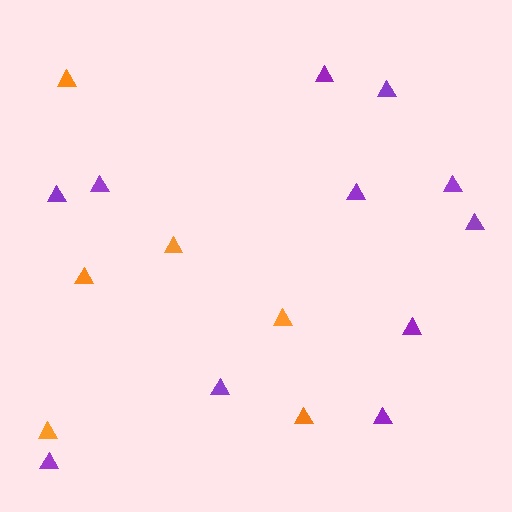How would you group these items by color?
There are 2 groups: one group of orange triangles (6) and one group of purple triangles (11).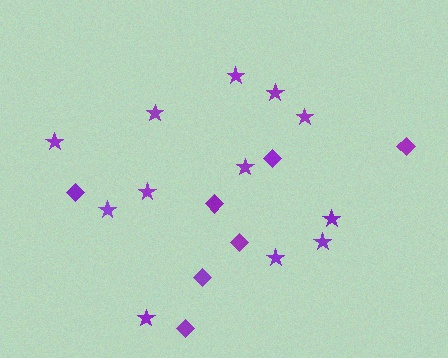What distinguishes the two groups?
There are 2 groups: one group of diamonds (7) and one group of stars (12).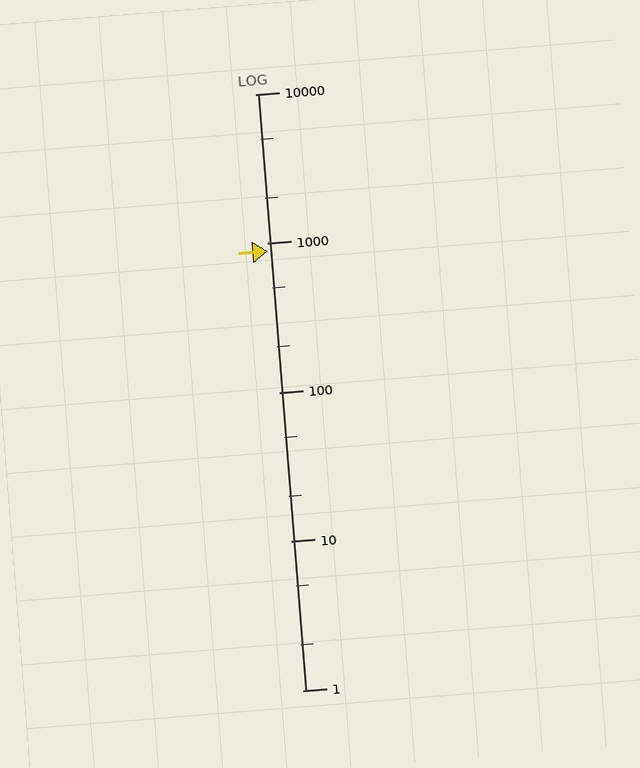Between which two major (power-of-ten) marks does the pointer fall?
The pointer is between 100 and 1000.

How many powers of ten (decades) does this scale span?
The scale spans 4 decades, from 1 to 10000.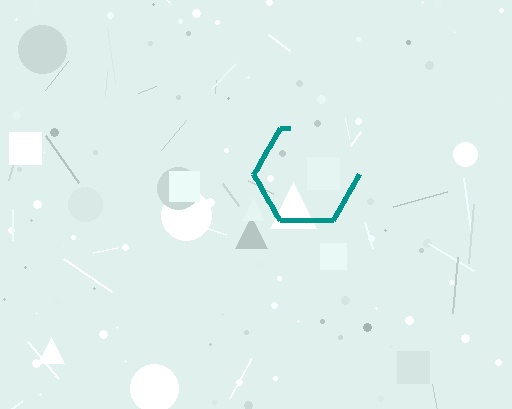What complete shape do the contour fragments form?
The contour fragments form a hexagon.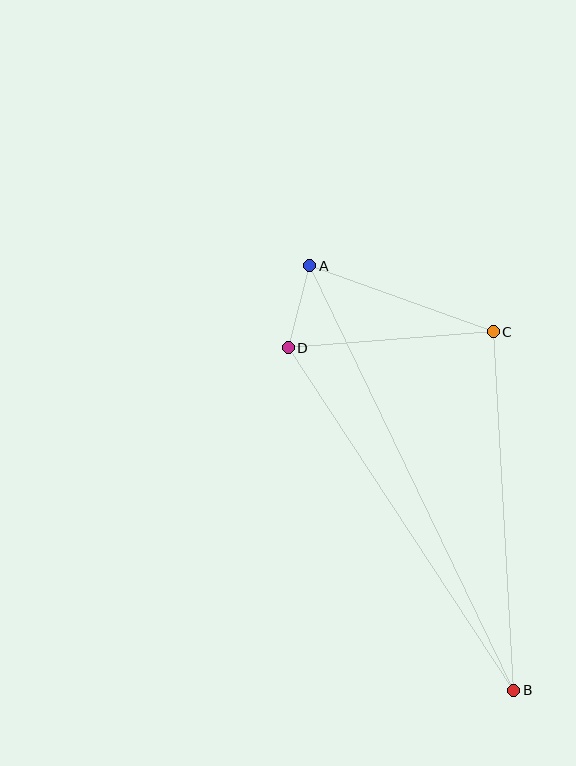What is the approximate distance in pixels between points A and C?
The distance between A and C is approximately 195 pixels.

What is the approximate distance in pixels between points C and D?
The distance between C and D is approximately 206 pixels.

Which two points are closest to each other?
Points A and D are closest to each other.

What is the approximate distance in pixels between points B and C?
The distance between B and C is approximately 359 pixels.